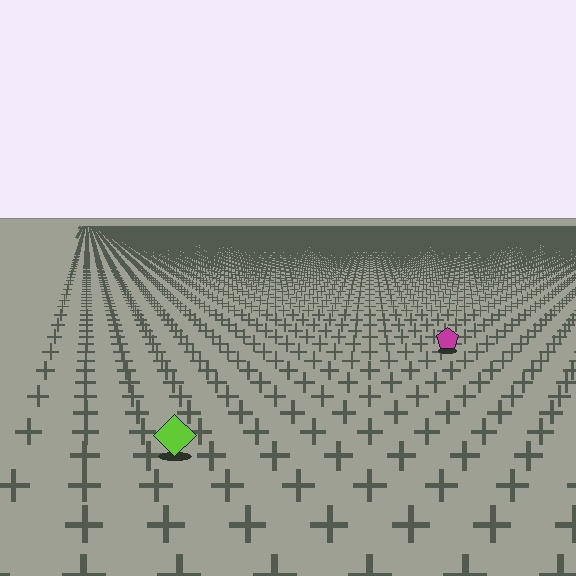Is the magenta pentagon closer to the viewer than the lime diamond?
No. The lime diamond is closer — you can tell from the texture gradient: the ground texture is coarser near it.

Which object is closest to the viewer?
The lime diamond is closest. The texture marks near it are larger and more spread out.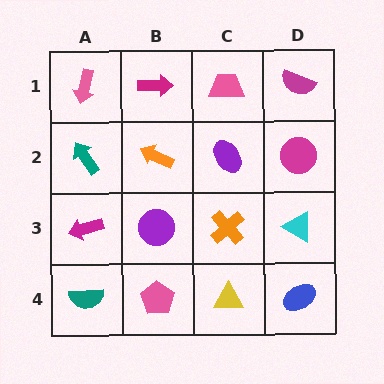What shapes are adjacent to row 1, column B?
An orange arrow (row 2, column B), a pink arrow (row 1, column A), a pink trapezoid (row 1, column C).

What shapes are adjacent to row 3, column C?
A purple ellipse (row 2, column C), a yellow triangle (row 4, column C), a purple circle (row 3, column B), a cyan triangle (row 3, column D).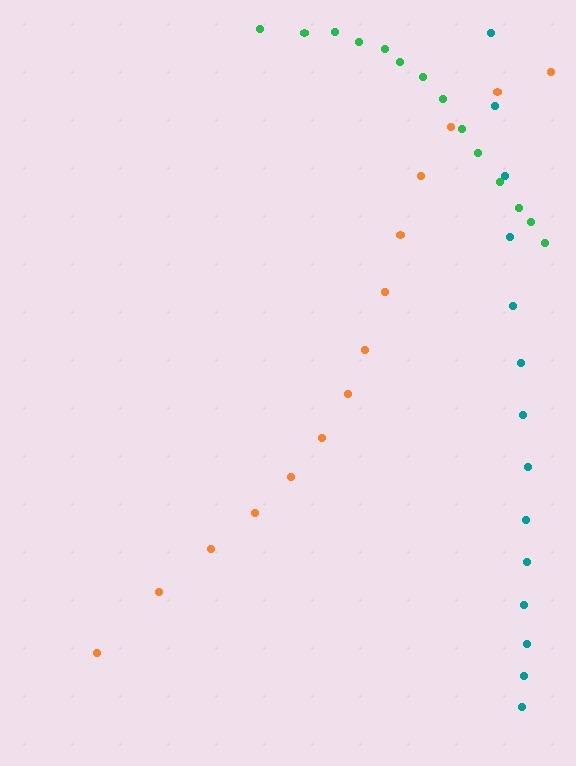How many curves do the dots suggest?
There are 3 distinct paths.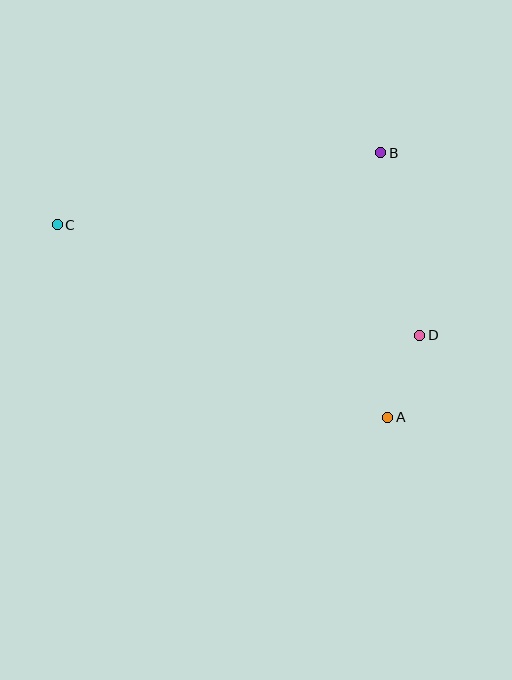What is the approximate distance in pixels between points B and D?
The distance between B and D is approximately 187 pixels.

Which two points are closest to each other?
Points A and D are closest to each other.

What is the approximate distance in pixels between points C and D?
The distance between C and D is approximately 379 pixels.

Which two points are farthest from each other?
Points A and C are farthest from each other.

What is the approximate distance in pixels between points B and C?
The distance between B and C is approximately 332 pixels.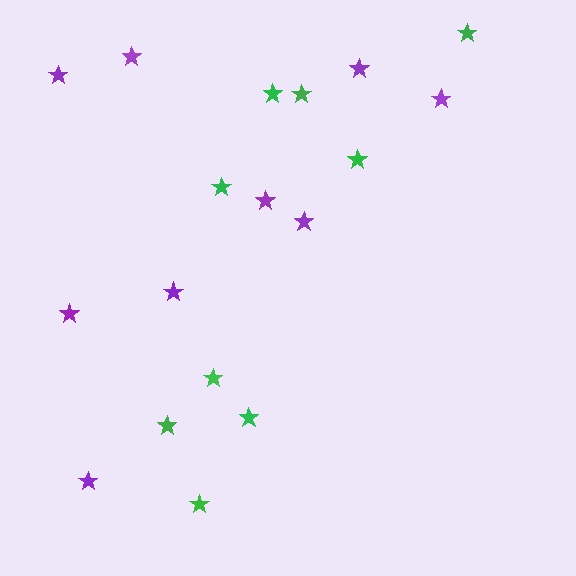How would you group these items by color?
There are 2 groups: one group of green stars (9) and one group of purple stars (9).